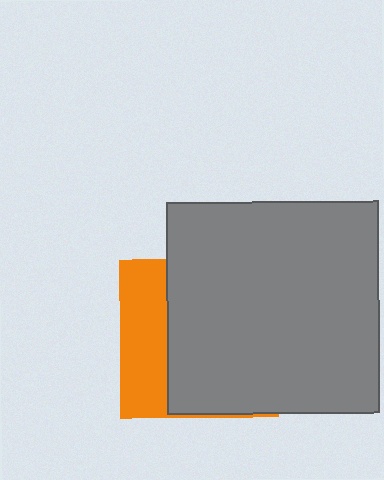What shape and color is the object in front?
The object in front is a gray square.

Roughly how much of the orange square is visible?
A small part of it is visible (roughly 30%).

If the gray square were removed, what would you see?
You would see the complete orange square.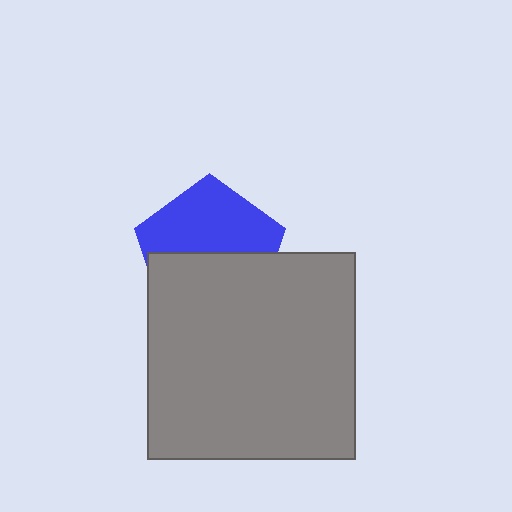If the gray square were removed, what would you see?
You would see the complete blue pentagon.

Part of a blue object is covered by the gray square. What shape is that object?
It is a pentagon.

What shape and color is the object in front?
The object in front is a gray square.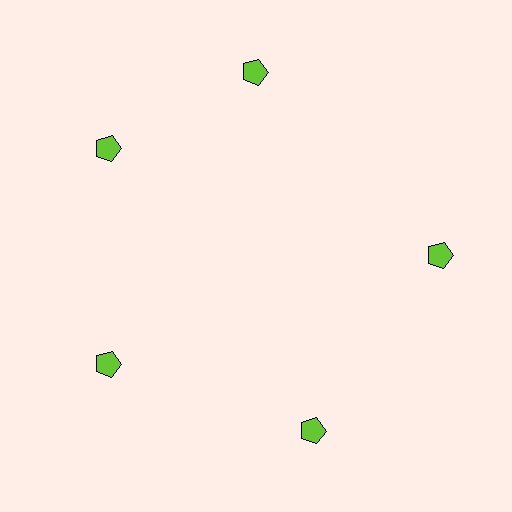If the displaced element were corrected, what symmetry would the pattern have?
It would have 5-fold rotational symmetry — the pattern would map onto itself every 72 degrees.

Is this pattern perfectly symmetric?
No. The 5 lime pentagons are arranged in a ring, but one element near the 1 o'clock position is rotated out of alignment along the ring, breaking the 5-fold rotational symmetry.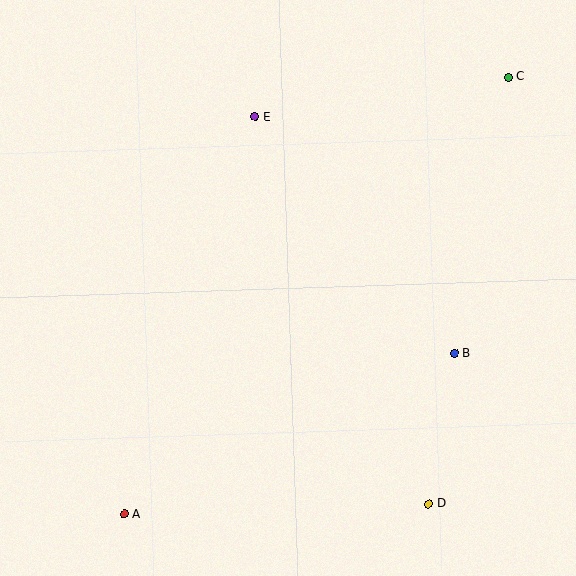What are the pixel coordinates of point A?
Point A is at (124, 514).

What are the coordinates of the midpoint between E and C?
The midpoint between E and C is at (382, 97).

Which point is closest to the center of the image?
Point E at (255, 117) is closest to the center.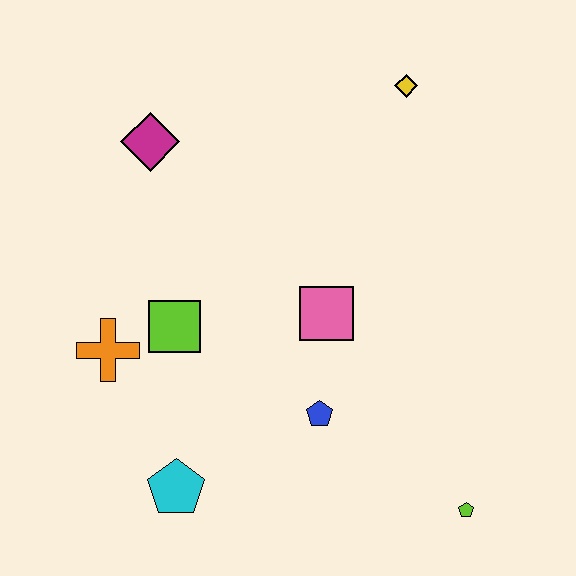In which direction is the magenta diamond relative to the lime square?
The magenta diamond is above the lime square.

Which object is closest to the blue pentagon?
The pink square is closest to the blue pentagon.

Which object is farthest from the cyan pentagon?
The yellow diamond is farthest from the cyan pentagon.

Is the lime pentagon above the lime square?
No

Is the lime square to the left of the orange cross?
No